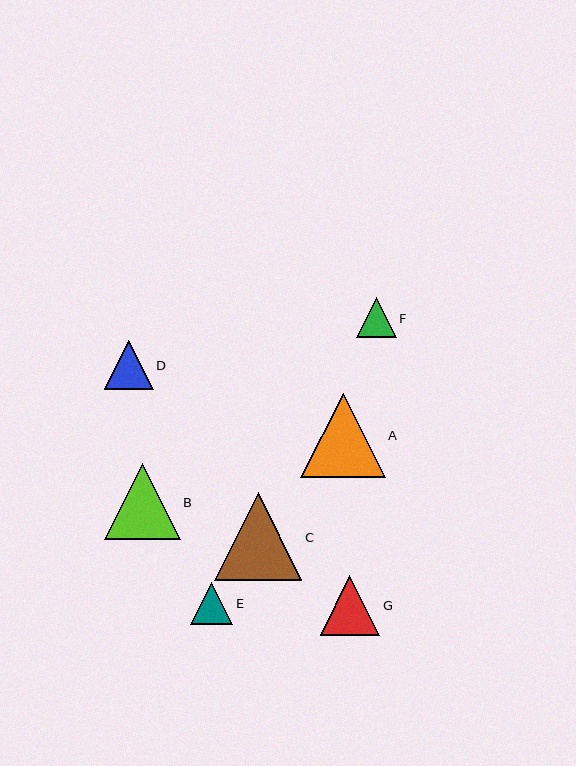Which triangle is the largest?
Triangle C is the largest with a size of approximately 88 pixels.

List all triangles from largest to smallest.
From largest to smallest: C, A, B, G, D, E, F.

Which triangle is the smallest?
Triangle F is the smallest with a size of approximately 40 pixels.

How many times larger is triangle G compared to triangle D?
Triangle G is approximately 1.2 times the size of triangle D.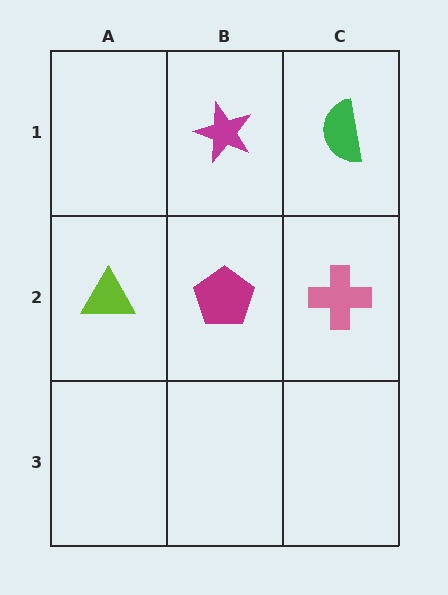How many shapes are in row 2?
3 shapes.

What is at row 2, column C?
A pink cross.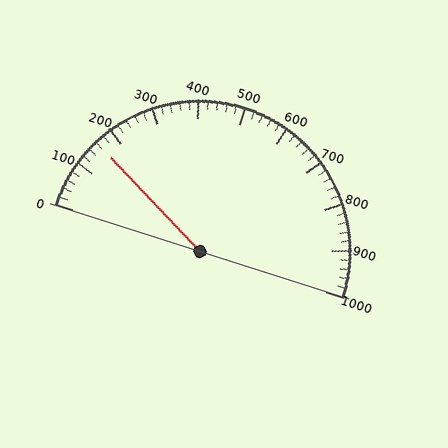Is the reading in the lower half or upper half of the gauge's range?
The reading is in the lower half of the range (0 to 1000).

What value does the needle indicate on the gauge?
The needle indicates approximately 160.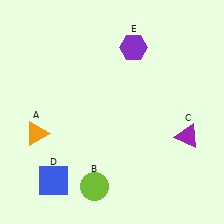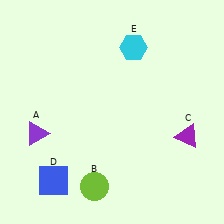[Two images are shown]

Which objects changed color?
A changed from orange to purple. E changed from purple to cyan.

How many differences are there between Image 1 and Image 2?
There are 2 differences between the two images.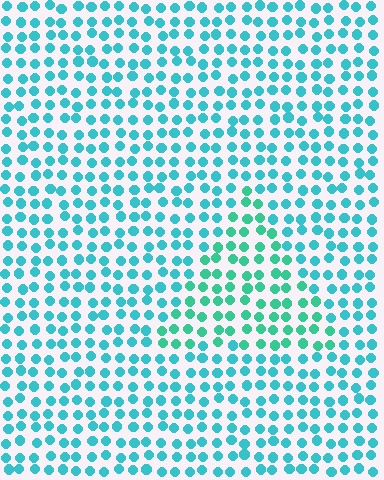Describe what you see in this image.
The image is filled with small cyan elements in a uniform arrangement. A triangle-shaped region is visible where the elements are tinted to a slightly different hue, forming a subtle color boundary.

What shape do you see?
I see a triangle.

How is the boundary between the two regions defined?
The boundary is defined purely by a slight shift in hue (about 26 degrees). Spacing, size, and orientation are identical on both sides.